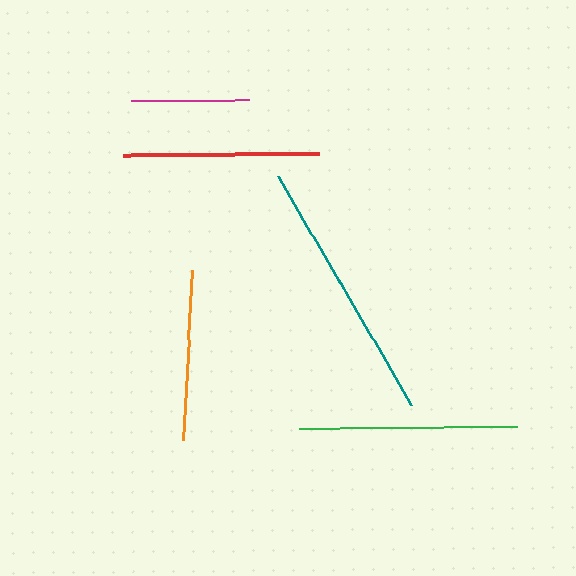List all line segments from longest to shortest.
From longest to shortest: teal, green, red, orange, magenta.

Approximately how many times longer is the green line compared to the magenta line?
The green line is approximately 1.9 times the length of the magenta line.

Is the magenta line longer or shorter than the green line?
The green line is longer than the magenta line.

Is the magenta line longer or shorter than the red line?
The red line is longer than the magenta line.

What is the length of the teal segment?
The teal segment is approximately 265 pixels long.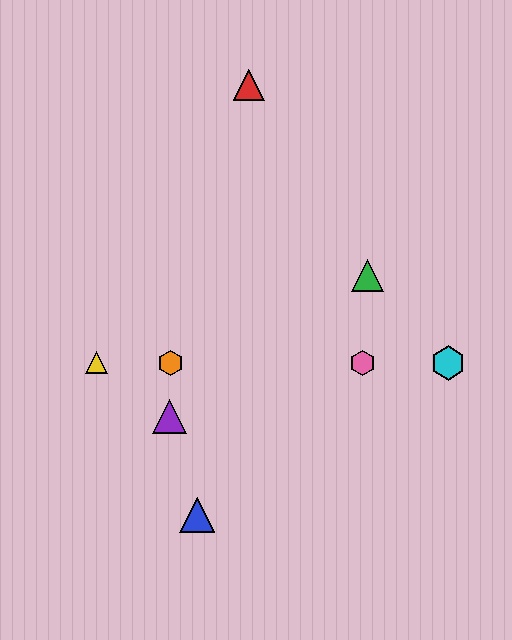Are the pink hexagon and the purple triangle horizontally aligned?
No, the pink hexagon is at y≈363 and the purple triangle is at y≈417.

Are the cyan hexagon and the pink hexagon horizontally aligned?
Yes, both are at y≈363.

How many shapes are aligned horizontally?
4 shapes (the yellow triangle, the orange hexagon, the cyan hexagon, the pink hexagon) are aligned horizontally.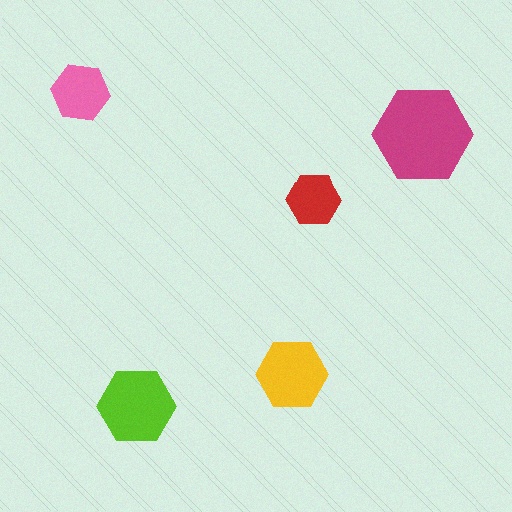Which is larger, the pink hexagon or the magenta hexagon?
The magenta one.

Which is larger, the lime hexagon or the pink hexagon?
The lime one.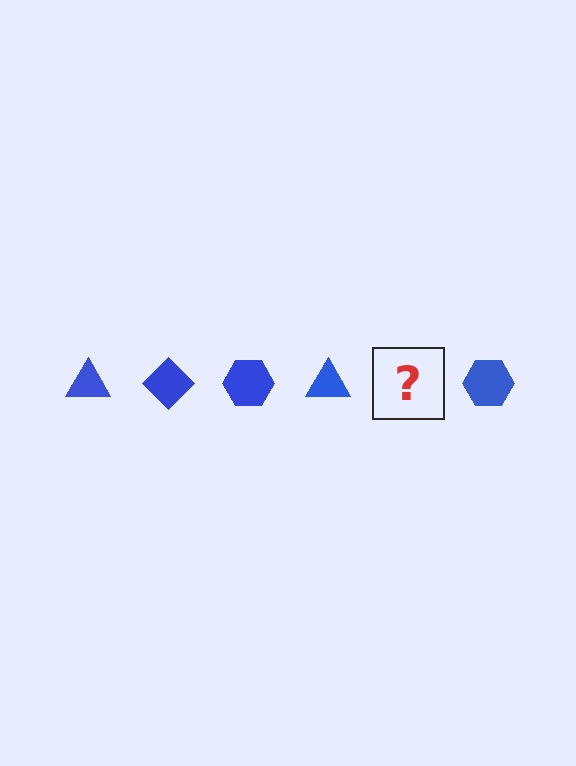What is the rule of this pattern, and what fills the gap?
The rule is that the pattern cycles through triangle, diamond, hexagon shapes in blue. The gap should be filled with a blue diamond.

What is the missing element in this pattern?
The missing element is a blue diamond.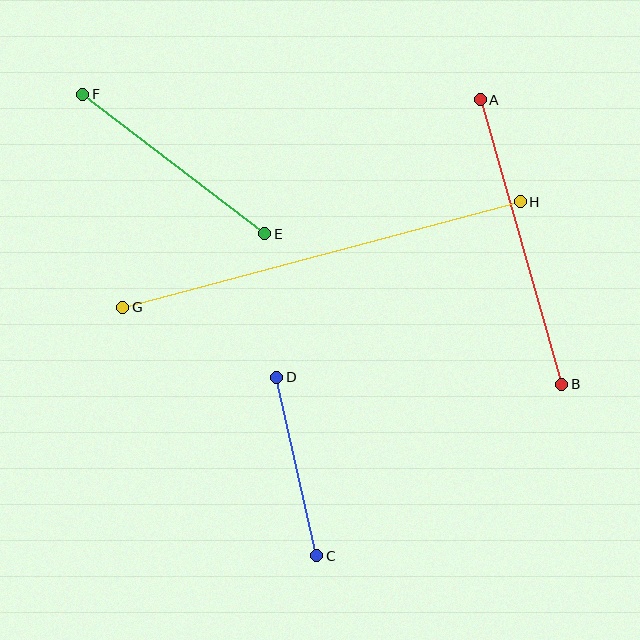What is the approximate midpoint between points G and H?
The midpoint is at approximately (322, 254) pixels.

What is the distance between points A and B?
The distance is approximately 296 pixels.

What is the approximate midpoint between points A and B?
The midpoint is at approximately (521, 242) pixels.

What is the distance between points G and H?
The distance is approximately 411 pixels.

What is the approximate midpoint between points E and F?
The midpoint is at approximately (174, 164) pixels.